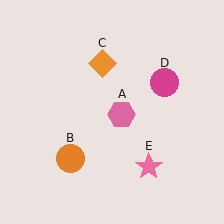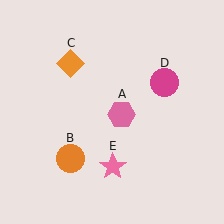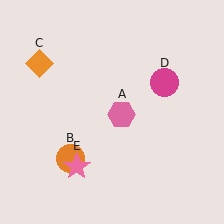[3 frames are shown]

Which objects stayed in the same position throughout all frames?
Pink hexagon (object A) and orange circle (object B) and magenta circle (object D) remained stationary.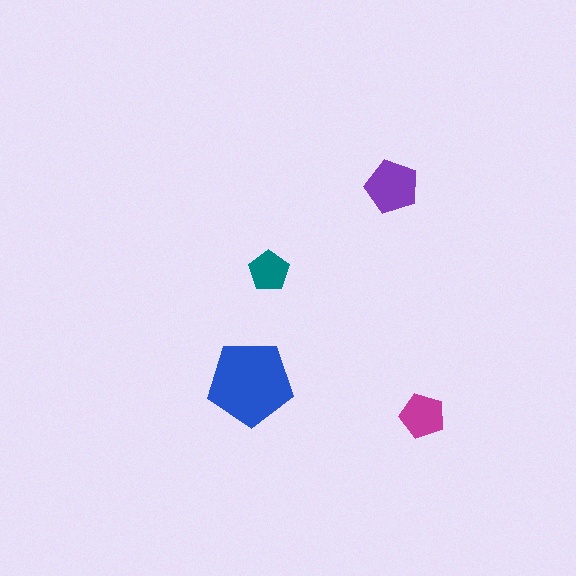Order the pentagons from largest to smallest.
the blue one, the purple one, the magenta one, the teal one.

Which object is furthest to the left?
The blue pentagon is leftmost.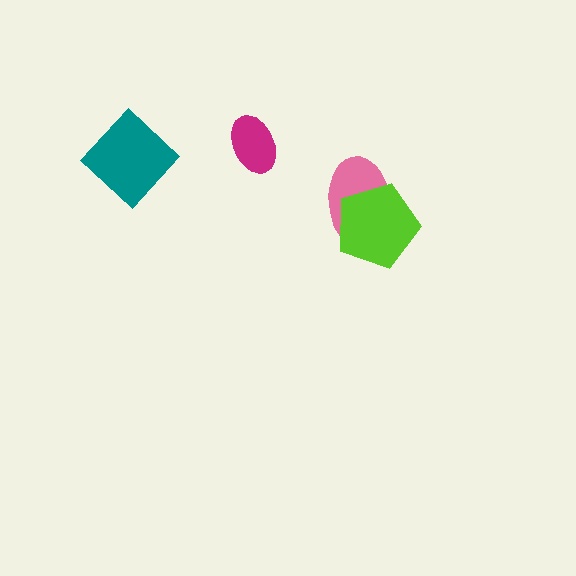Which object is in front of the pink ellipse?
The lime pentagon is in front of the pink ellipse.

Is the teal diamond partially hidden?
No, no other shape covers it.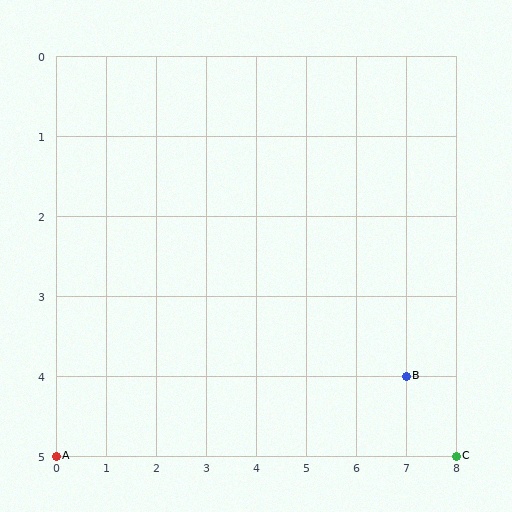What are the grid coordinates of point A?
Point A is at grid coordinates (0, 5).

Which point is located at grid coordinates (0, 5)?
Point A is at (0, 5).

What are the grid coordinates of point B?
Point B is at grid coordinates (7, 4).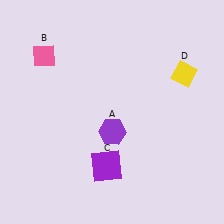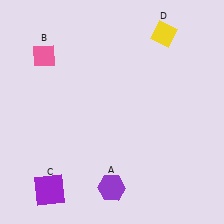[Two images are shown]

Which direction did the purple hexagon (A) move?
The purple hexagon (A) moved down.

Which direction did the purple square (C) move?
The purple square (C) moved left.